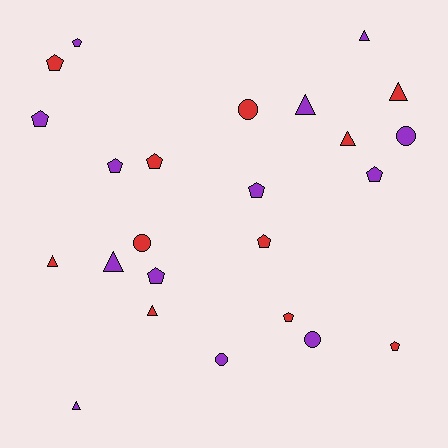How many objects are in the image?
There are 24 objects.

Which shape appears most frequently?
Pentagon, with 11 objects.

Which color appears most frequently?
Purple, with 13 objects.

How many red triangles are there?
There are 4 red triangles.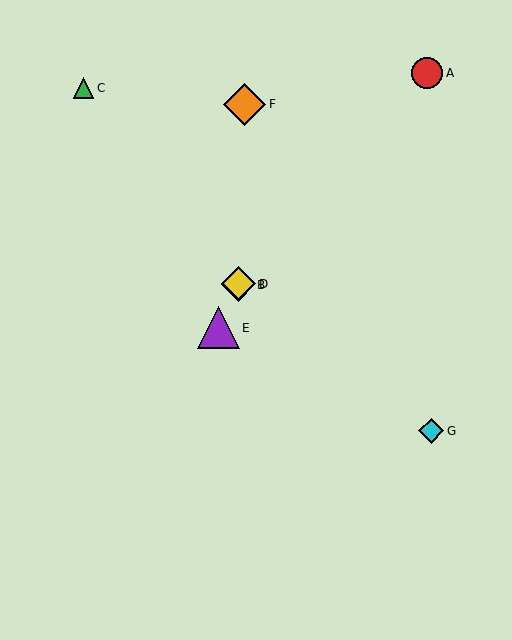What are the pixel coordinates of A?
Object A is at (427, 73).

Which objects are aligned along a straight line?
Objects B, D, E are aligned along a straight line.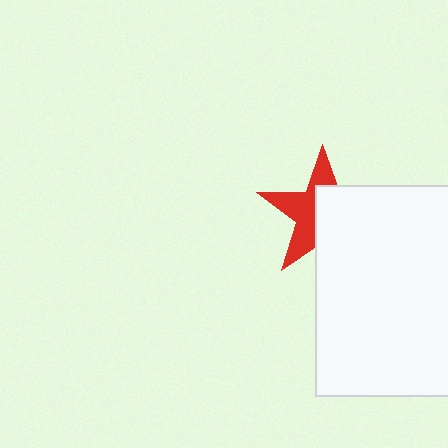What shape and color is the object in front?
The object in front is a white rectangle.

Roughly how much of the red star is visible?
About half of it is visible (roughly 48%).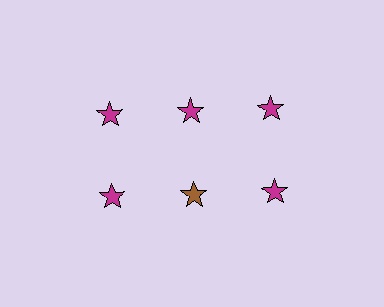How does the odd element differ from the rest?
It has a different color: brown instead of magenta.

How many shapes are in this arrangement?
There are 6 shapes arranged in a grid pattern.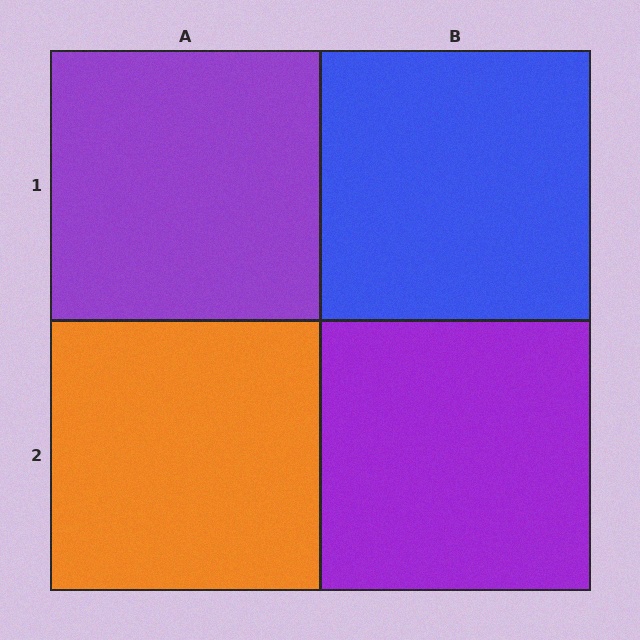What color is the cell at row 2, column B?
Purple.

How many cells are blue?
1 cell is blue.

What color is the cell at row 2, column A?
Orange.